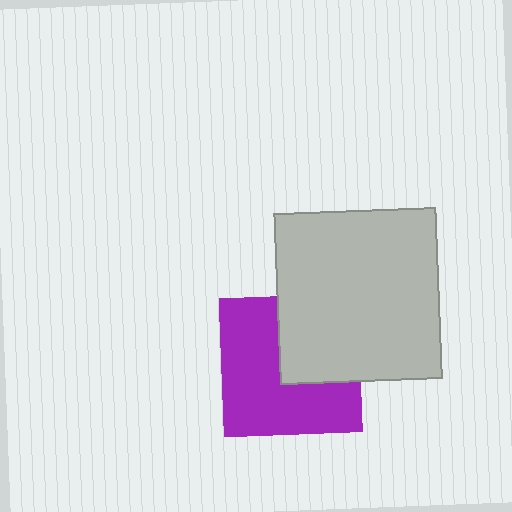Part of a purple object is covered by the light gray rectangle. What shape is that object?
It is a square.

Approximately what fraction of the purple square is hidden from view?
Roughly 37% of the purple square is hidden behind the light gray rectangle.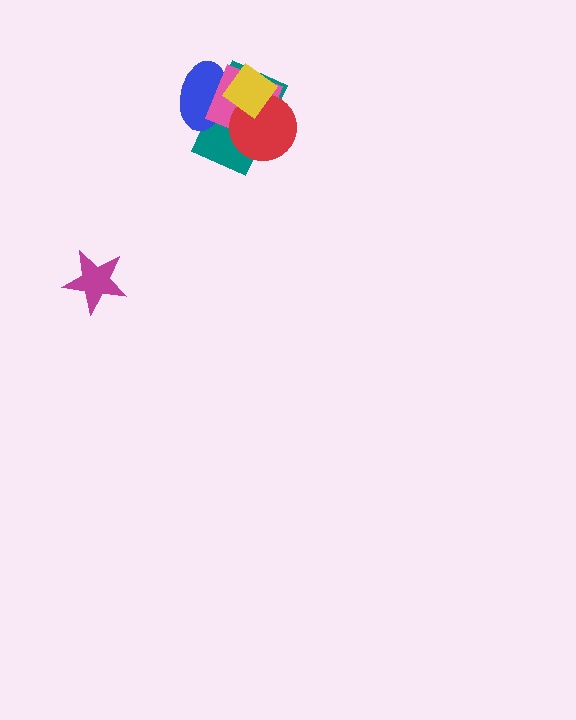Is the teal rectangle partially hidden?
Yes, it is partially covered by another shape.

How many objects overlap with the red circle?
3 objects overlap with the red circle.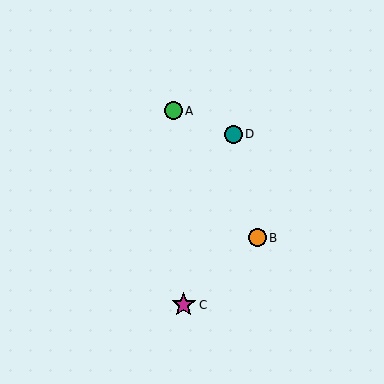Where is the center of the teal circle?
The center of the teal circle is at (233, 134).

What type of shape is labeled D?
Shape D is a teal circle.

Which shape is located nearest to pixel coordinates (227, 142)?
The teal circle (labeled D) at (233, 134) is nearest to that location.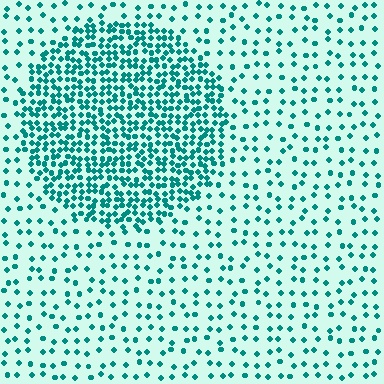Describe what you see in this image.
The image contains small teal elements arranged at two different densities. A circle-shaped region is visible where the elements are more densely packed than the surrounding area.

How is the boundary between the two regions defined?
The boundary is defined by a change in element density (approximately 2.9x ratio). All elements are the same color, size, and shape.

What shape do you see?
I see a circle.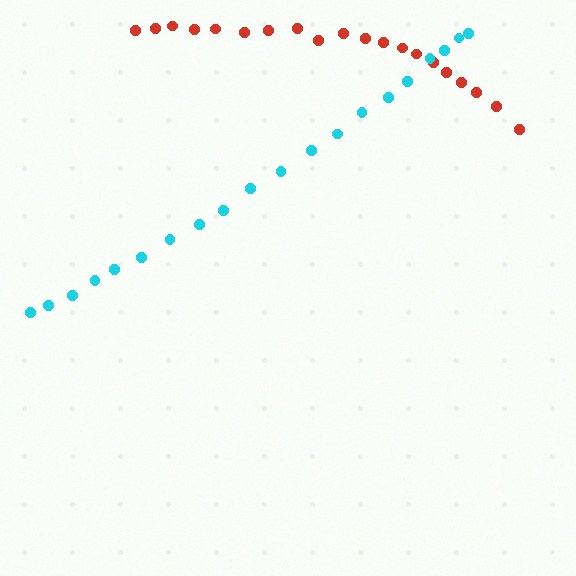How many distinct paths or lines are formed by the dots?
There are 2 distinct paths.